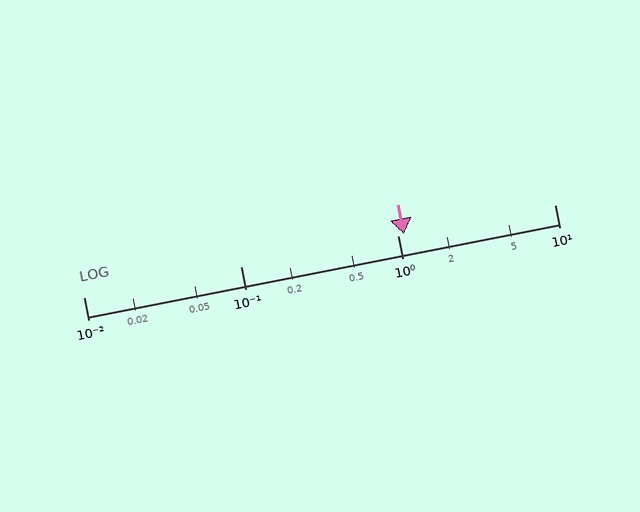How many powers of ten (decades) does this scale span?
The scale spans 3 decades, from 0.01 to 10.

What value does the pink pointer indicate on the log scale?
The pointer indicates approximately 1.1.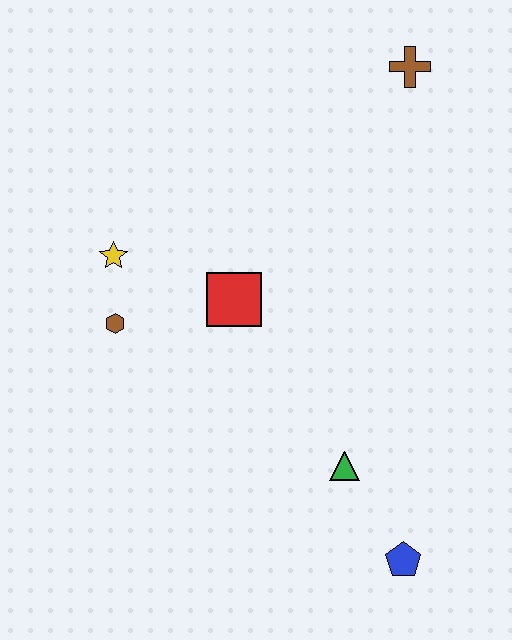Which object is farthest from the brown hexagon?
The brown cross is farthest from the brown hexagon.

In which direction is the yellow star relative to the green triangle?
The yellow star is to the left of the green triangle.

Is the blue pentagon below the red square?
Yes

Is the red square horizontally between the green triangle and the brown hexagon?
Yes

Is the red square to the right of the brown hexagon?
Yes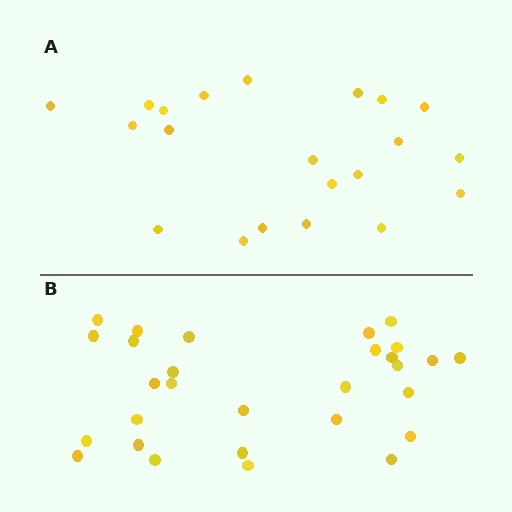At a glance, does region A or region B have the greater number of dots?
Region B (the bottom region) has more dots.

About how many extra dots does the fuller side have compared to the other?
Region B has roughly 8 or so more dots than region A.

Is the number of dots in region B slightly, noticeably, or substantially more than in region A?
Region B has noticeably more, but not dramatically so. The ratio is roughly 1.4 to 1.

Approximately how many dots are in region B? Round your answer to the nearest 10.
About 30 dots. (The exact count is 29, which rounds to 30.)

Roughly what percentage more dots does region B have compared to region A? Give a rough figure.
About 40% more.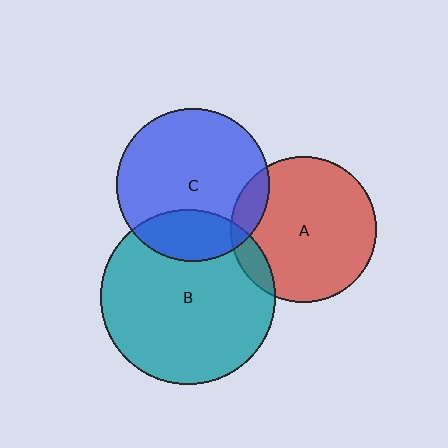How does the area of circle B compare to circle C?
Approximately 1.3 times.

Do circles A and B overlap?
Yes.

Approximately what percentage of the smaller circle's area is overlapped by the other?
Approximately 10%.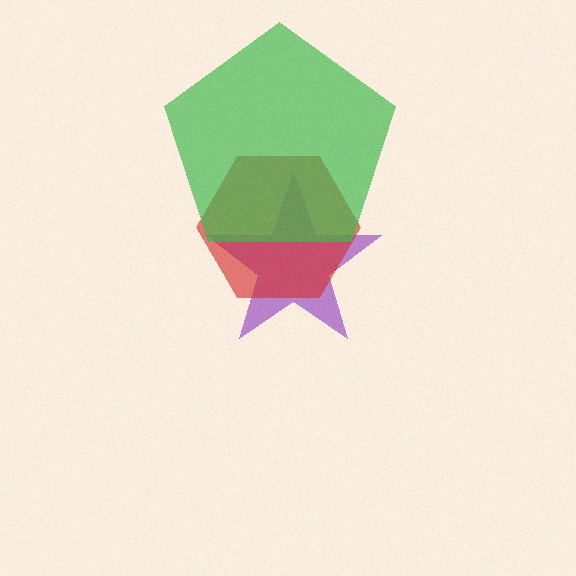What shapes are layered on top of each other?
The layered shapes are: a purple star, a red hexagon, a green pentagon.